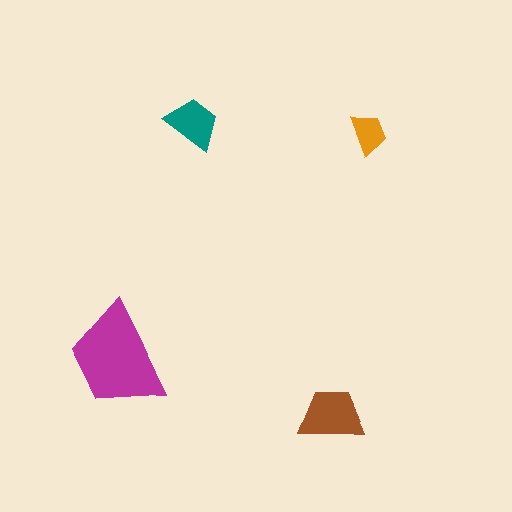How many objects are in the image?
There are 4 objects in the image.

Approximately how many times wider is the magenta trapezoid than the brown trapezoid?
About 1.5 times wider.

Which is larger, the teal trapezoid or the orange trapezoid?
The teal one.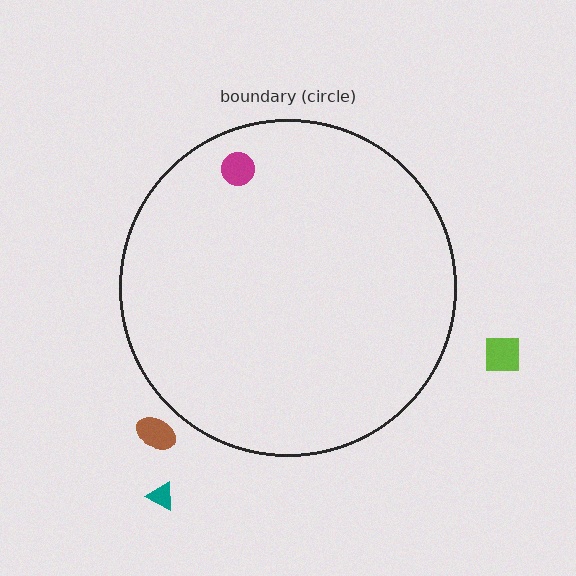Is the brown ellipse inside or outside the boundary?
Outside.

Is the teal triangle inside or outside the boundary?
Outside.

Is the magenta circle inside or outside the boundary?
Inside.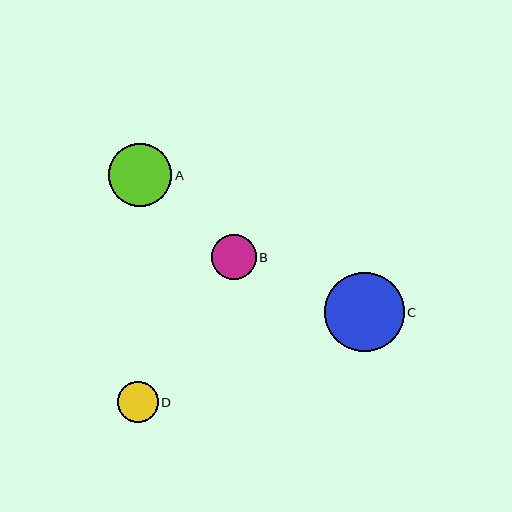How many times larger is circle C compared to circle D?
Circle C is approximately 2.0 times the size of circle D.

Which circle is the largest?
Circle C is the largest with a size of approximately 80 pixels.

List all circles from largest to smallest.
From largest to smallest: C, A, B, D.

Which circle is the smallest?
Circle D is the smallest with a size of approximately 41 pixels.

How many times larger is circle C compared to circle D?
Circle C is approximately 2.0 times the size of circle D.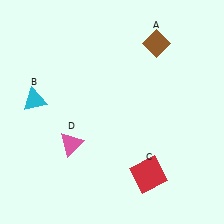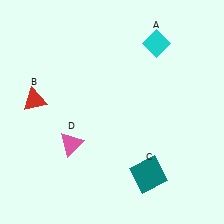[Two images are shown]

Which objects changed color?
A changed from brown to cyan. B changed from cyan to red. C changed from red to teal.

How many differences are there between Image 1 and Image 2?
There are 3 differences between the two images.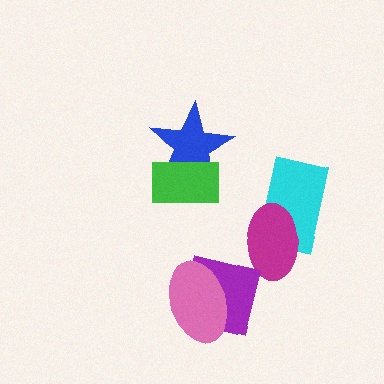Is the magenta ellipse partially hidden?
Yes, it is partially covered by another shape.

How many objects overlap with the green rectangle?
1 object overlaps with the green rectangle.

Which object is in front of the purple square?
The pink ellipse is in front of the purple square.